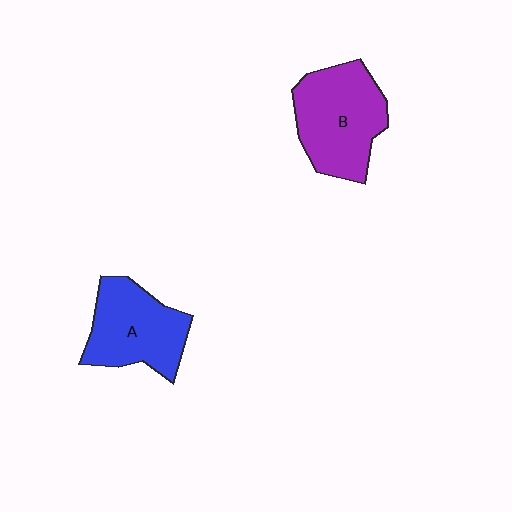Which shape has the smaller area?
Shape A (blue).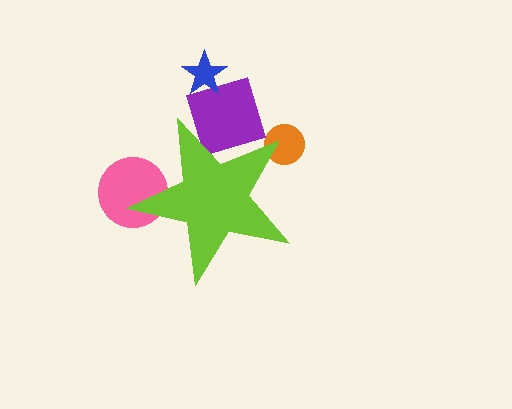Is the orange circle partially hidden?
Yes, the orange circle is partially hidden behind the lime star.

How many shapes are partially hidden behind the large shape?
3 shapes are partially hidden.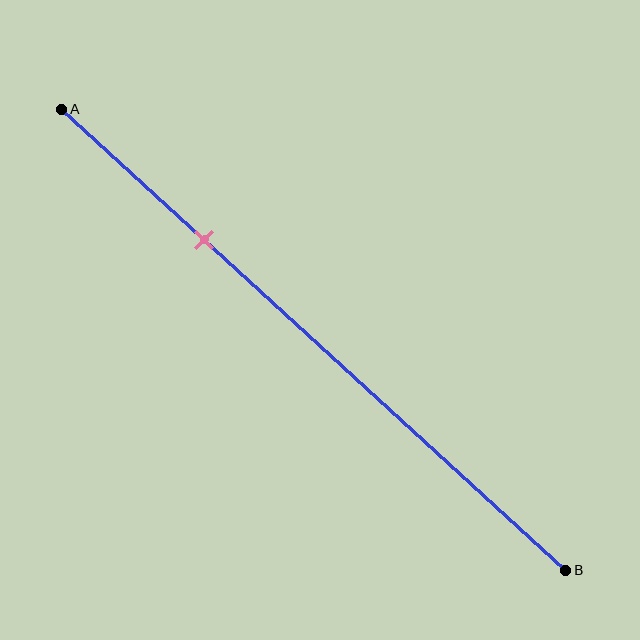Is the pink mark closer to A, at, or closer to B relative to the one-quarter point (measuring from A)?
The pink mark is closer to point B than the one-quarter point of segment AB.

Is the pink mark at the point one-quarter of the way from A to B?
No, the mark is at about 30% from A, not at the 25% one-quarter point.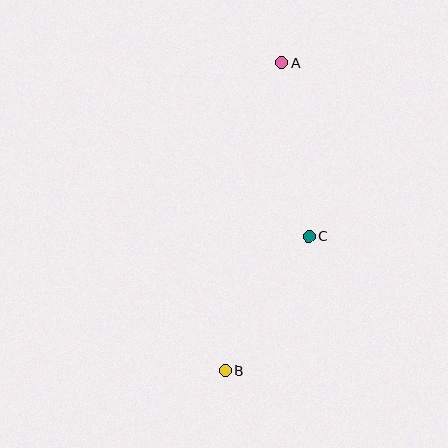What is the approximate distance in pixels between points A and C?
The distance between A and C is approximately 176 pixels.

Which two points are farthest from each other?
Points A and B are farthest from each other.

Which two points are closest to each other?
Points B and C are closest to each other.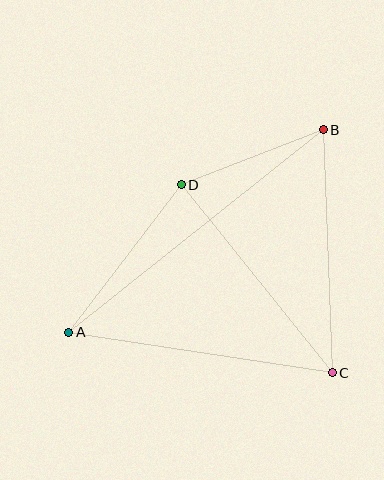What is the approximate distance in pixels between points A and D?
The distance between A and D is approximately 185 pixels.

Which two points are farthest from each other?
Points A and B are farthest from each other.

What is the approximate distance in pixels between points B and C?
The distance between B and C is approximately 243 pixels.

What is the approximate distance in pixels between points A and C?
The distance between A and C is approximately 267 pixels.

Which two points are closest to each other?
Points B and D are closest to each other.